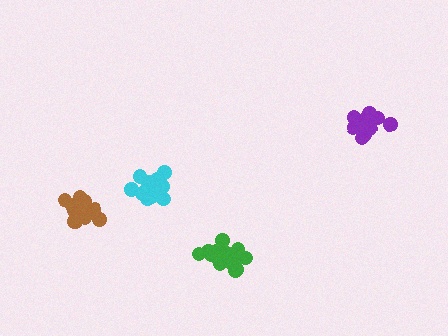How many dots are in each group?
Group 1: 19 dots, Group 2: 15 dots, Group 3: 18 dots, Group 4: 18 dots (70 total).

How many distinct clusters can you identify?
There are 4 distinct clusters.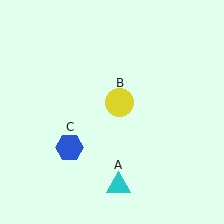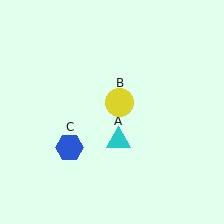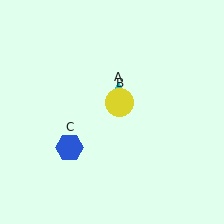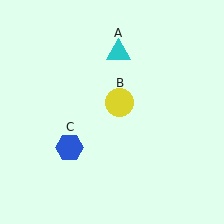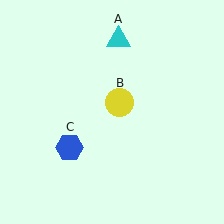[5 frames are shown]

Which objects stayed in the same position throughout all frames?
Yellow circle (object B) and blue hexagon (object C) remained stationary.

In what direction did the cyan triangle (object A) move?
The cyan triangle (object A) moved up.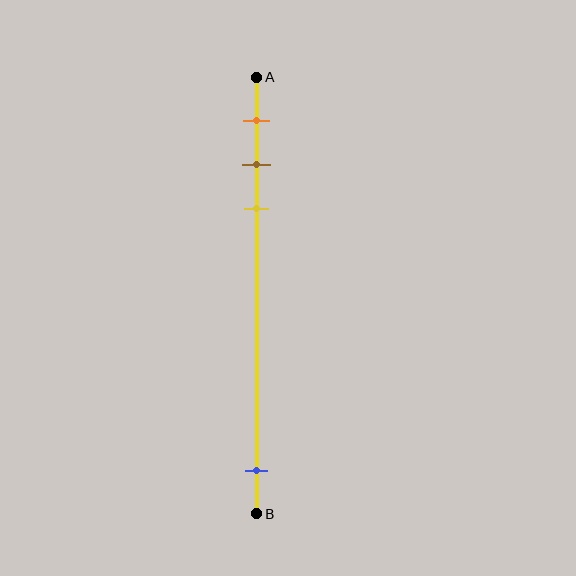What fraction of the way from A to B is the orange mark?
The orange mark is approximately 10% (0.1) of the way from A to B.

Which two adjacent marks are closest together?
The brown and yellow marks are the closest adjacent pair.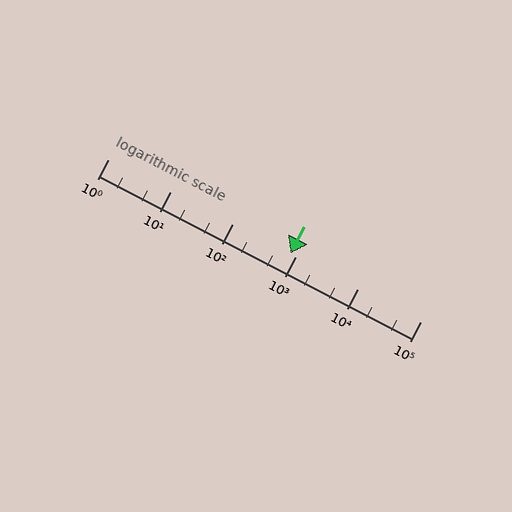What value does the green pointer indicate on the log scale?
The pointer indicates approximately 820.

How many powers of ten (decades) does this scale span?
The scale spans 5 decades, from 1 to 100000.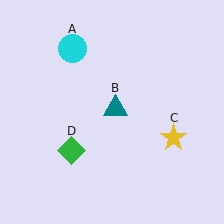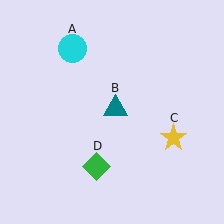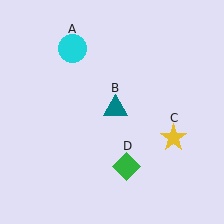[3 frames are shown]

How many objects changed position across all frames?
1 object changed position: green diamond (object D).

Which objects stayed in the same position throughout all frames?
Cyan circle (object A) and teal triangle (object B) and yellow star (object C) remained stationary.